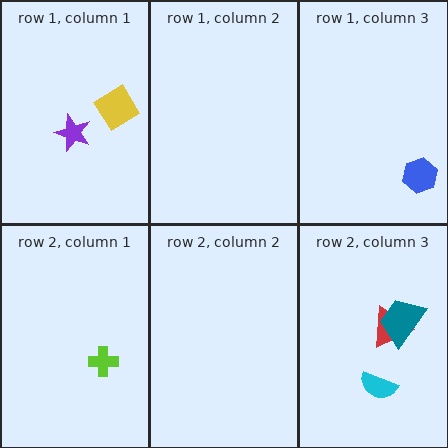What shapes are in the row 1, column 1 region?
The yellow diamond, the purple star.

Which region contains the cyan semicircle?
The row 2, column 3 region.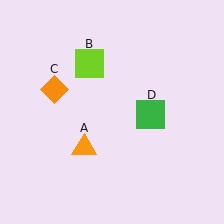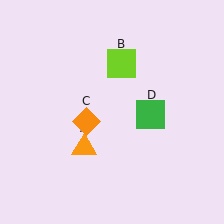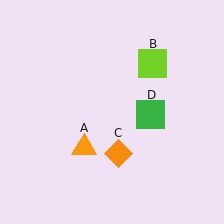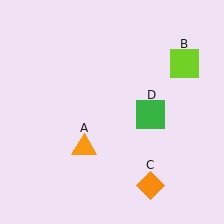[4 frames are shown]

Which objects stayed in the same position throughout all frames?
Orange triangle (object A) and green square (object D) remained stationary.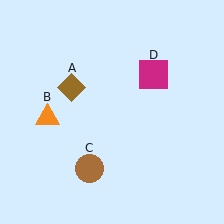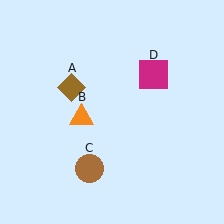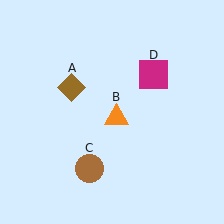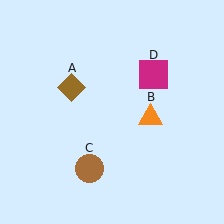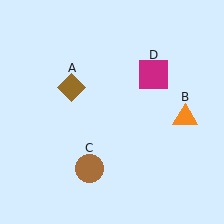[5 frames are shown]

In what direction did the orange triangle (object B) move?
The orange triangle (object B) moved right.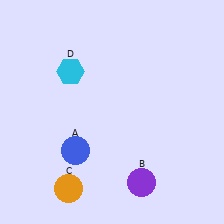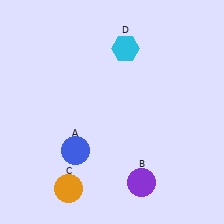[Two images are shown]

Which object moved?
The cyan hexagon (D) moved right.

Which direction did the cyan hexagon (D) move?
The cyan hexagon (D) moved right.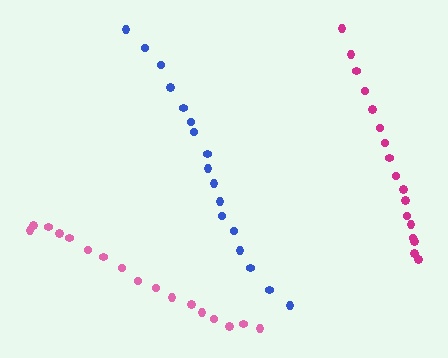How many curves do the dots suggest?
There are 3 distinct paths.